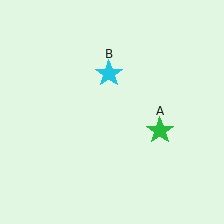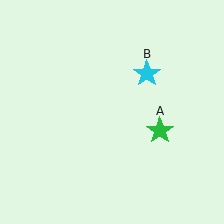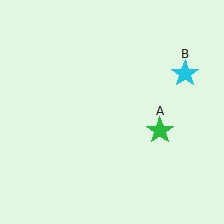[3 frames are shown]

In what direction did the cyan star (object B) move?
The cyan star (object B) moved right.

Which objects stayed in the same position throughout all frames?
Green star (object A) remained stationary.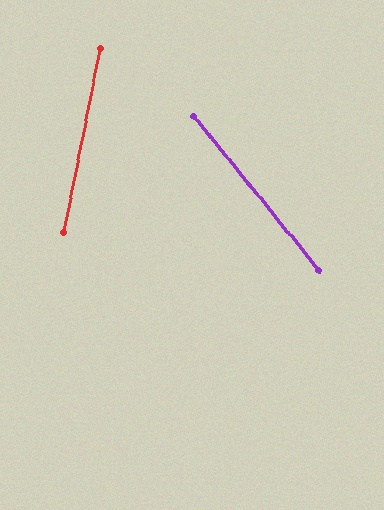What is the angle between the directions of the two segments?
Approximately 50 degrees.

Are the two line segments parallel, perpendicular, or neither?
Neither parallel nor perpendicular — they differ by about 50°.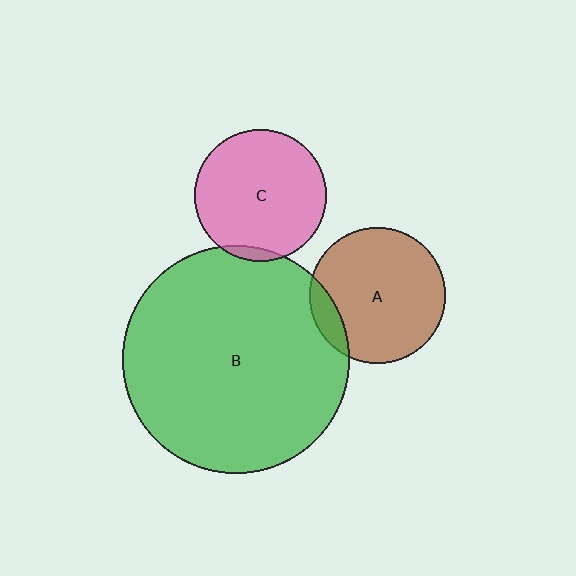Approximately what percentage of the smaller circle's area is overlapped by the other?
Approximately 10%.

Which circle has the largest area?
Circle B (green).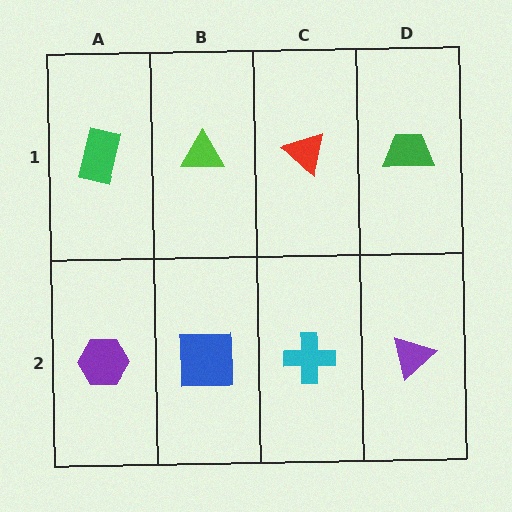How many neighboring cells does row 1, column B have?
3.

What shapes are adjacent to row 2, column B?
A lime triangle (row 1, column B), a purple hexagon (row 2, column A), a cyan cross (row 2, column C).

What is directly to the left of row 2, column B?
A purple hexagon.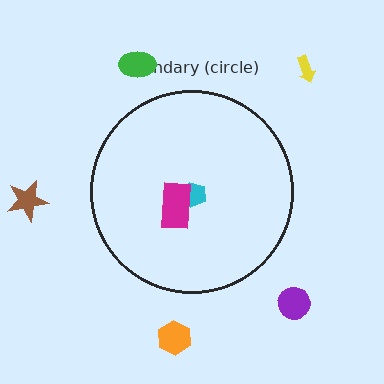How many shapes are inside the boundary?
2 inside, 5 outside.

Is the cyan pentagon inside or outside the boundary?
Inside.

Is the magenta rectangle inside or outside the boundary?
Inside.